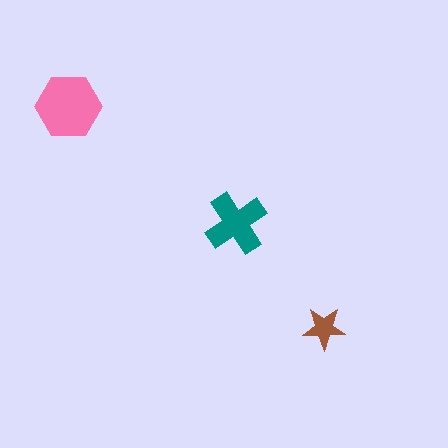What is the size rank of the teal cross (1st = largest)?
2nd.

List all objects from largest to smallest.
The pink hexagon, the teal cross, the brown star.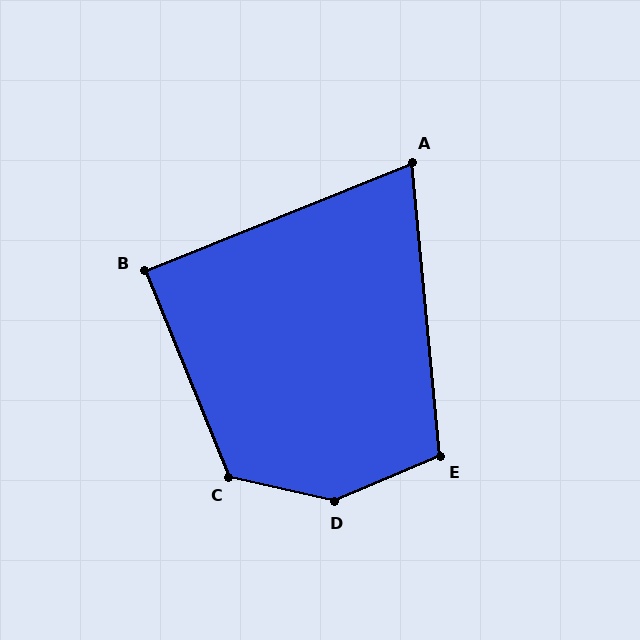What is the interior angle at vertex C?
Approximately 125 degrees (obtuse).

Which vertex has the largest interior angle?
D, at approximately 144 degrees.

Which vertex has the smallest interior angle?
A, at approximately 74 degrees.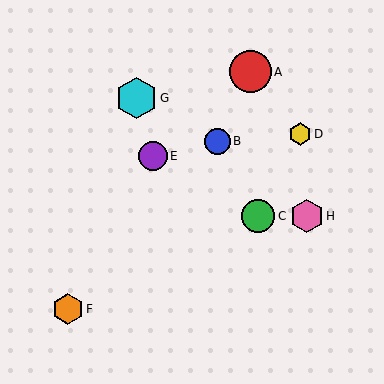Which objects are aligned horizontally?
Objects C, H are aligned horizontally.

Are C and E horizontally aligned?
No, C is at y≈216 and E is at y≈156.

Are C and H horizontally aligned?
Yes, both are at y≈216.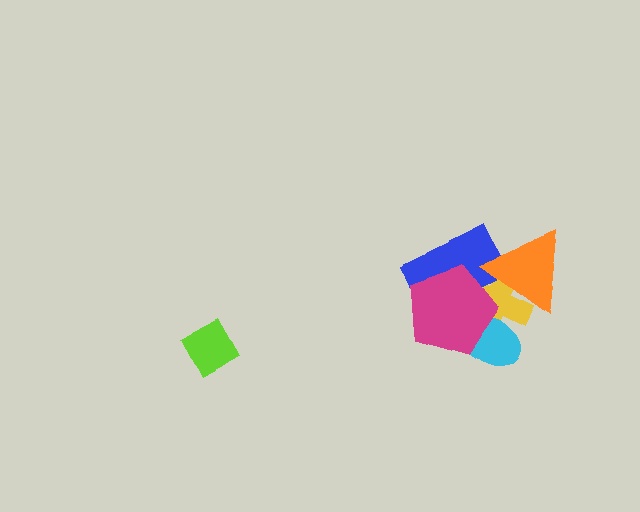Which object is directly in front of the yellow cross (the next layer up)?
The cyan ellipse is directly in front of the yellow cross.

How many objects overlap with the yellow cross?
4 objects overlap with the yellow cross.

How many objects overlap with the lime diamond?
0 objects overlap with the lime diamond.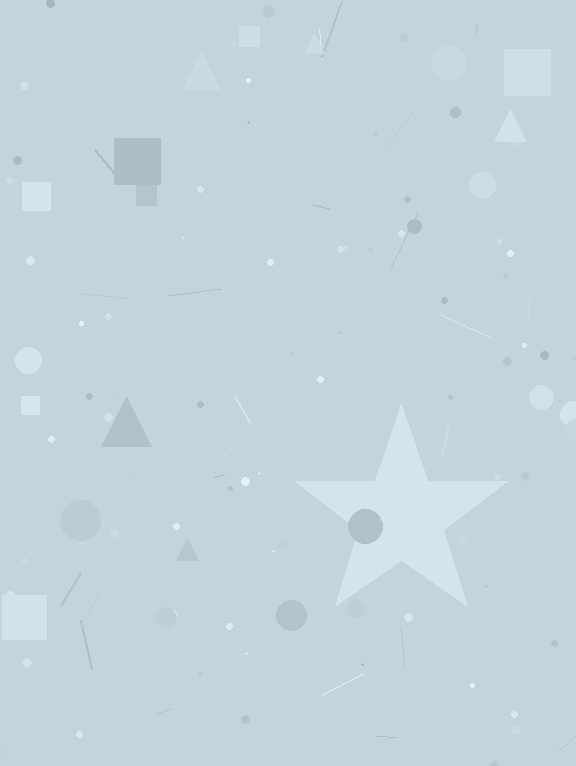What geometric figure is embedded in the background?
A star is embedded in the background.